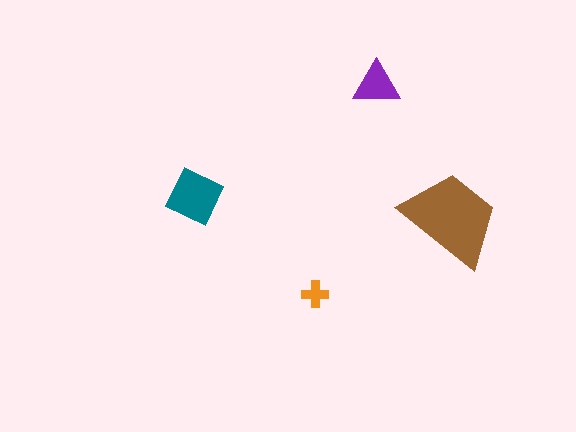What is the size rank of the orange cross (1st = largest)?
4th.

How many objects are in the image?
There are 4 objects in the image.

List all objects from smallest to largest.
The orange cross, the purple triangle, the teal diamond, the brown trapezoid.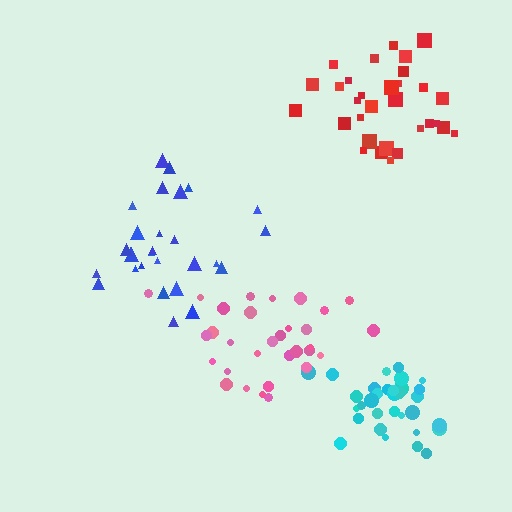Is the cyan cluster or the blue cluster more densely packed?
Cyan.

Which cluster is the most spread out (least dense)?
Blue.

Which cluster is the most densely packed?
Cyan.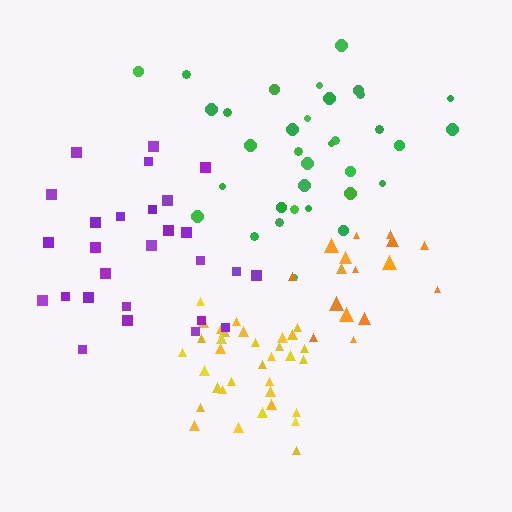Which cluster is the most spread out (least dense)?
Orange.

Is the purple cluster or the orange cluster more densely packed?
Purple.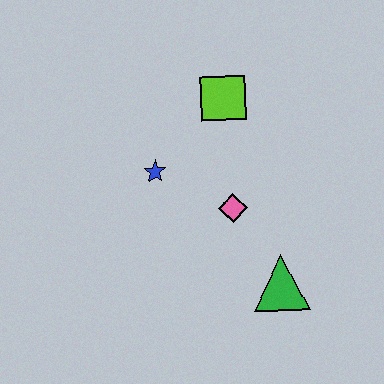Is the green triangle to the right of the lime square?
Yes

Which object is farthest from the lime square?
The green triangle is farthest from the lime square.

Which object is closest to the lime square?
The blue star is closest to the lime square.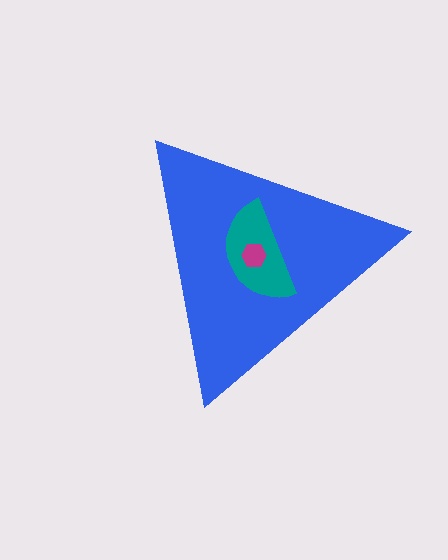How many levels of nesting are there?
3.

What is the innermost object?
The magenta hexagon.